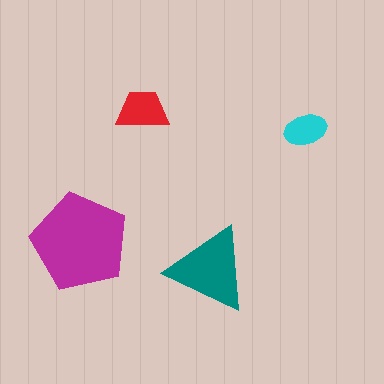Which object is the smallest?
The cyan ellipse.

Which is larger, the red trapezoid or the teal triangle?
The teal triangle.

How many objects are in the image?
There are 4 objects in the image.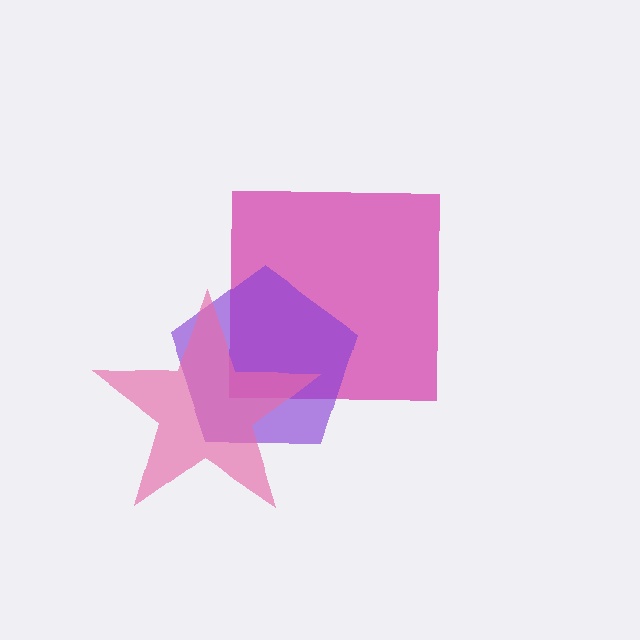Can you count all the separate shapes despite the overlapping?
Yes, there are 3 separate shapes.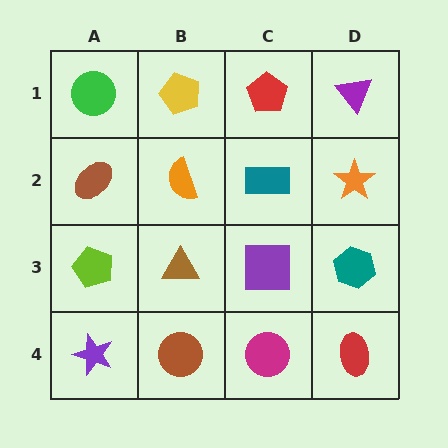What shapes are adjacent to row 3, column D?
An orange star (row 2, column D), a red ellipse (row 4, column D), a purple square (row 3, column C).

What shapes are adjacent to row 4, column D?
A teal hexagon (row 3, column D), a magenta circle (row 4, column C).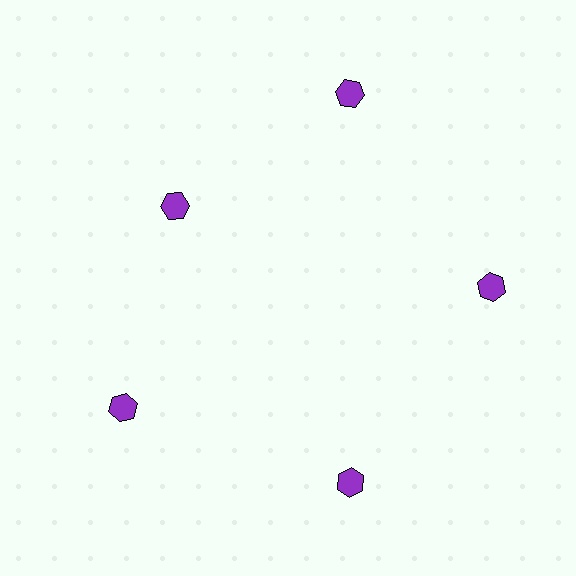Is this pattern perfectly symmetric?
No. The 5 purple hexagons are arranged in a ring, but one element near the 10 o'clock position is pulled inward toward the center, breaking the 5-fold rotational symmetry.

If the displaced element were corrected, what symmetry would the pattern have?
It would have 5-fold rotational symmetry — the pattern would map onto itself every 72 degrees.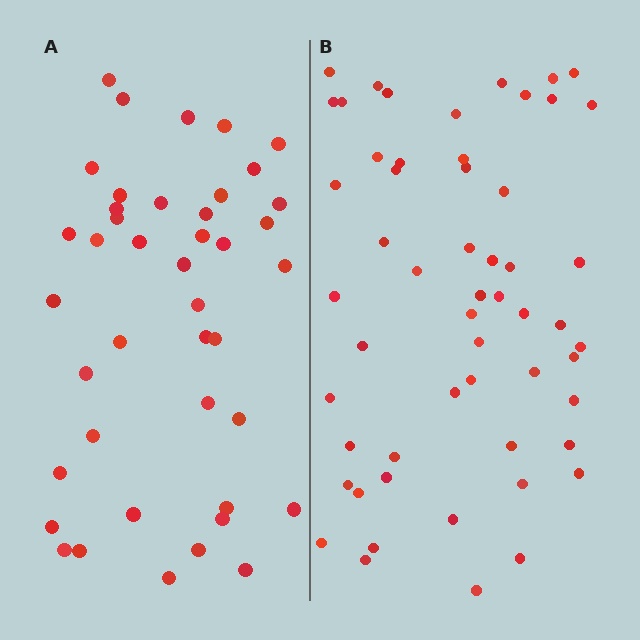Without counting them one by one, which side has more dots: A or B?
Region B (the right region) has more dots.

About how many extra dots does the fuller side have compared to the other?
Region B has approximately 15 more dots than region A.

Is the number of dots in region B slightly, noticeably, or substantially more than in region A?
Region B has noticeably more, but not dramatically so. The ratio is roughly 1.3 to 1.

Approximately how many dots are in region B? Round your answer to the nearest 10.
About 60 dots. (The exact count is 55, which rounds to 60.)